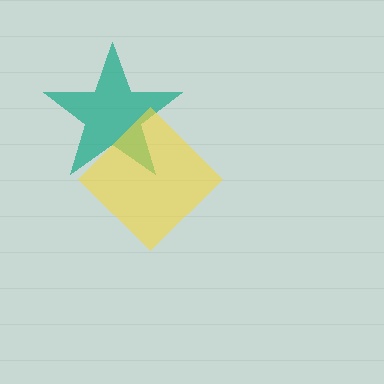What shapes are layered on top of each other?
The layered shapes are: a teal star, a yellow diamond.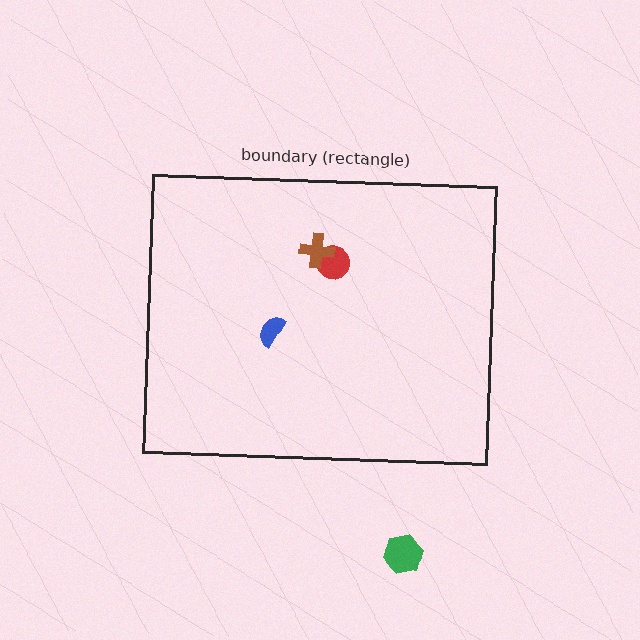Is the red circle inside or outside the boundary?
Inside.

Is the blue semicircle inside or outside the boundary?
Inside.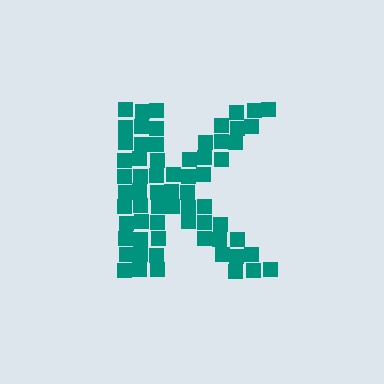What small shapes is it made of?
It is made of small squares.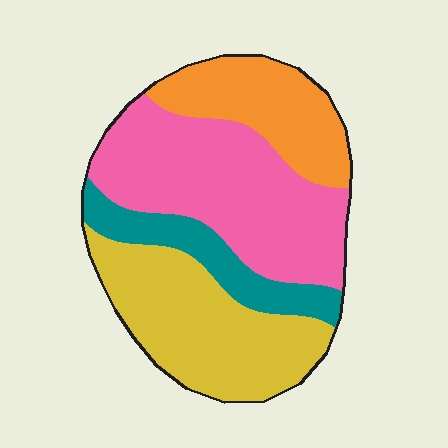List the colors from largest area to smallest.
From largest to smallest: pink, yellow, orange, teal.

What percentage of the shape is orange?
Orange takes up between a sixth and a third of the shape.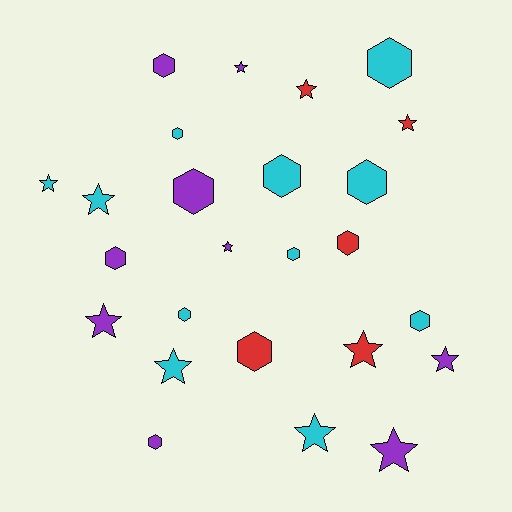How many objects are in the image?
There are 25 objects.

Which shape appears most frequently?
Hexagon, with 13 objects.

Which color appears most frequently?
Cyan, with 11 objects.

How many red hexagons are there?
There are 2 red hexagons.